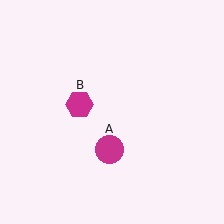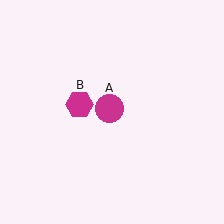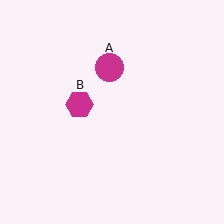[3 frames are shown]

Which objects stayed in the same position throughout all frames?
Magenta hexagon (object B) remained stationary.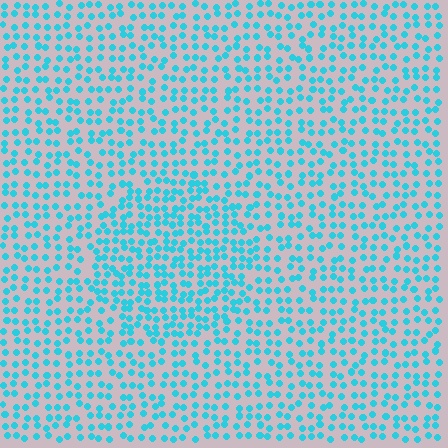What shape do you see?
I see a circle.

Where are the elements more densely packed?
The elements are more densely packed inside the circle boundary.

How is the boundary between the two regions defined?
The boundary is defined by a change in element density (approximately 1.5x ratio). All elements are the same color, size, and shape.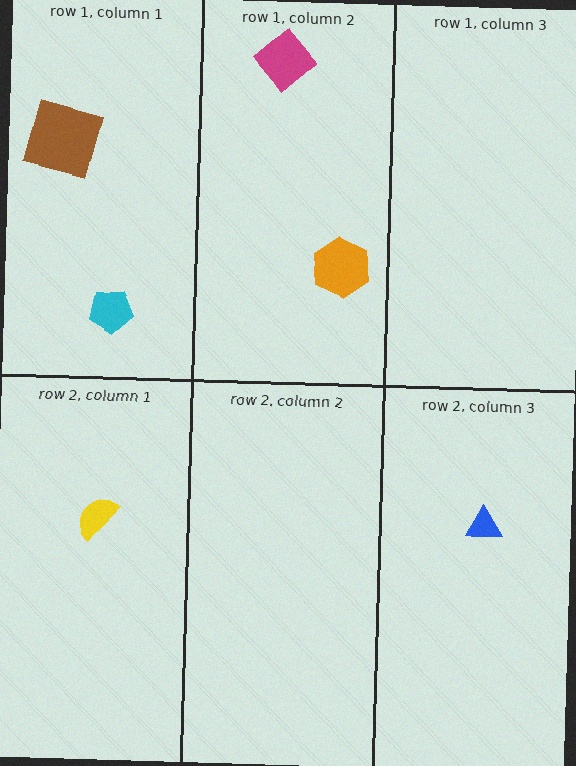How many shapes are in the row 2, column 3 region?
1.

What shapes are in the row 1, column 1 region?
The cyan pentagon, the brown square.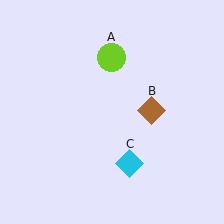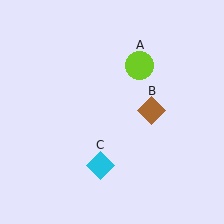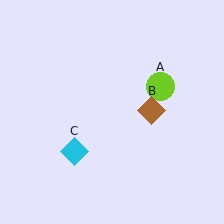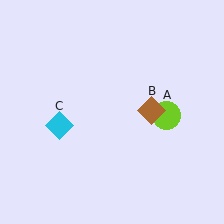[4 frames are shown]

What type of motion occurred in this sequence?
The lime circle (object A), cyan diamond (object C) rotated clockwise around the center of the scene.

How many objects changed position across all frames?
2 objects changed position: lime circle (object A), cyan diamond (object C).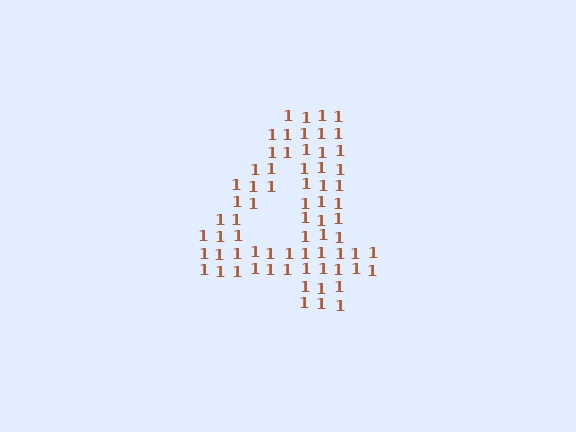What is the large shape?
The large shape is the digit 4.